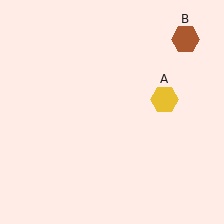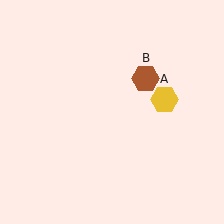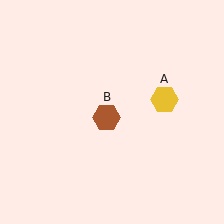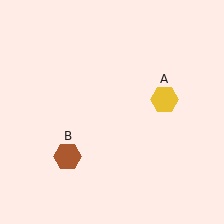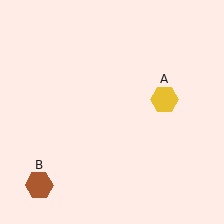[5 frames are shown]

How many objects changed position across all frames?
1 object changed position: brown hexagon (object B).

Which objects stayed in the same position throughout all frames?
Yellow hexagon (object A) remained stationary.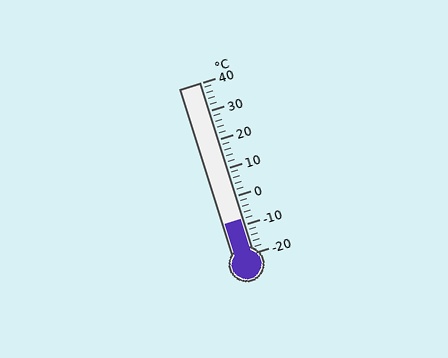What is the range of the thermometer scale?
The thermometer scale ranges from -20°C to 40°C.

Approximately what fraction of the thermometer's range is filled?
The thermometer is filled to approximately 20% of its range.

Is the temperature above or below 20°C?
The temperature is below 20°C.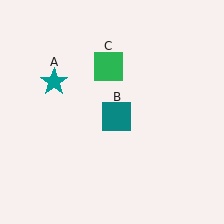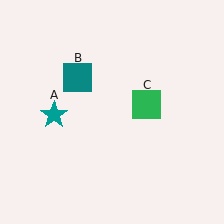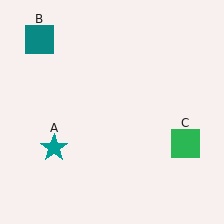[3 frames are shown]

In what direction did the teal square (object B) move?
The teal square (object B) moved up and to the left.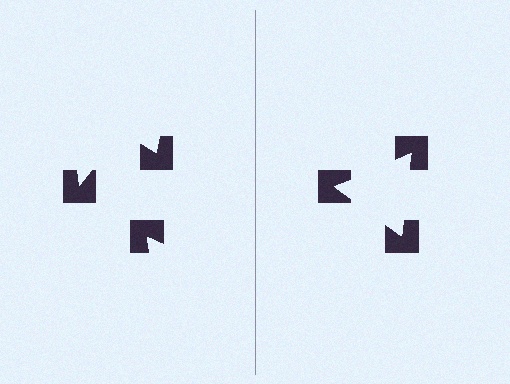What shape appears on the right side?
An illusory triangle.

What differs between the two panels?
The notched squares are positioned identically on both sides; only the wedge orientations differ. On the right they align to a triangle; on the left they are misaligned.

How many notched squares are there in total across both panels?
6 — 3 on each side.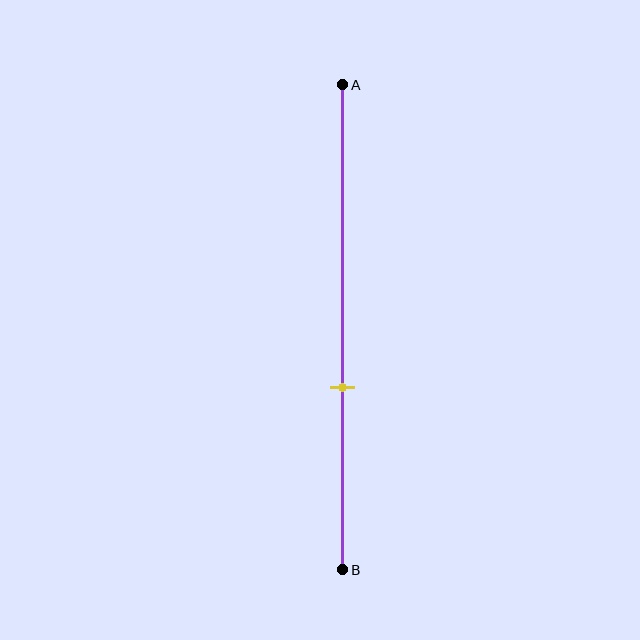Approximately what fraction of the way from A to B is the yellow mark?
The yellow mark is approximately 60% of the way from A to B.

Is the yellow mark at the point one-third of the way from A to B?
No, the mark is at about 60% from A, not at the 33% one-third point.